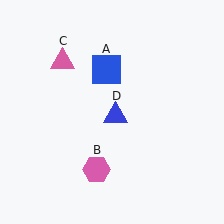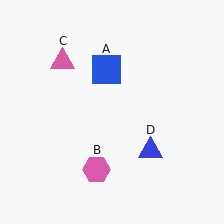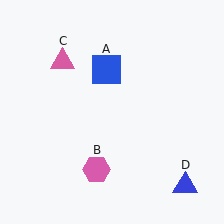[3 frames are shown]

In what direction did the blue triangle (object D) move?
The blue triangle (object D) moved down and to the right.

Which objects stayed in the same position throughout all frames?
Blue square (object A) and pink hexagon (object B) and pink triangle (object C) remained stationary.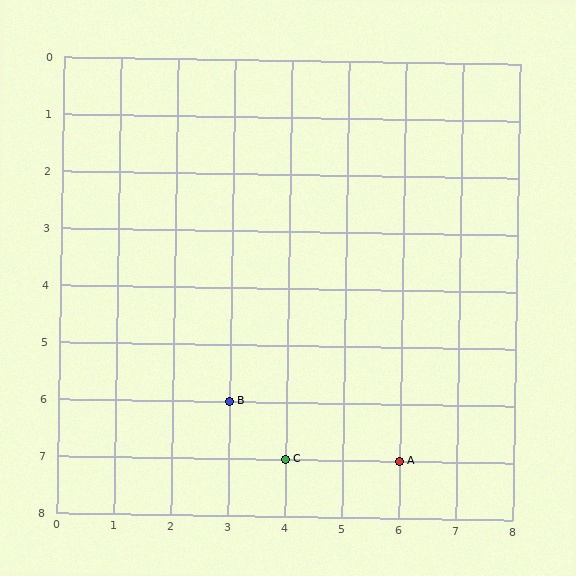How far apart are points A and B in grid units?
Points A and B are 3 columns and 1 row apart (about 3.2 grid units diagonally).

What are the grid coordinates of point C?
Point C is at grid coordinates (4, 7).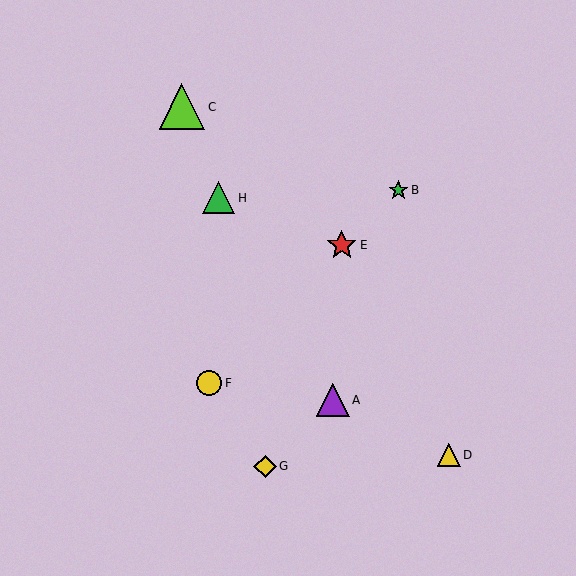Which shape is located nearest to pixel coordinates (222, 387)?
The yellow circle (labeled F) at (209, 383) is nearest to that location.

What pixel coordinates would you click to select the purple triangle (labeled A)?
Click at (333, 400) to select the purple triangle A.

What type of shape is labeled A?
Shape A is a purple triangle.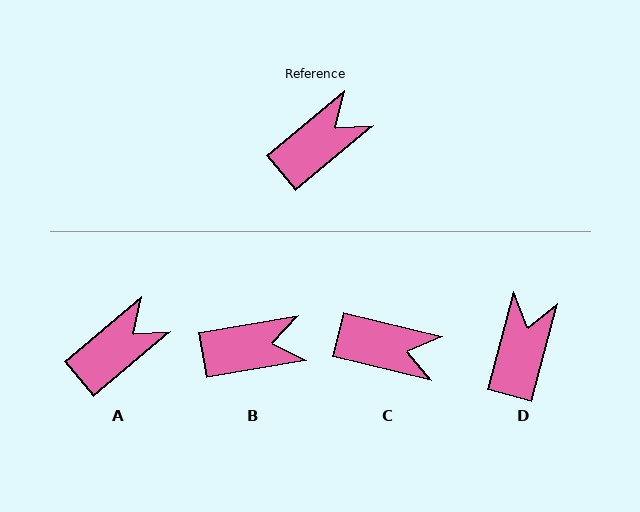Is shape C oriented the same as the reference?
No, it is off by about 54 degrees.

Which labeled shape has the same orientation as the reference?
A.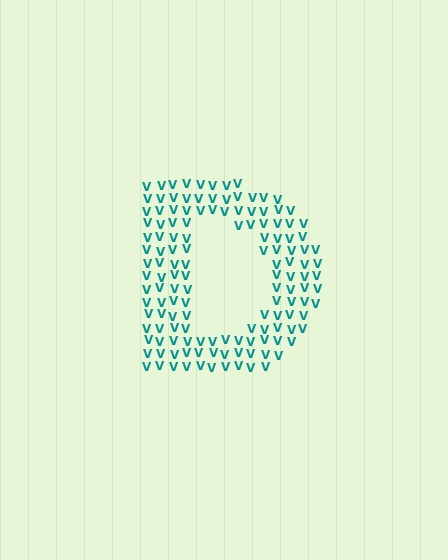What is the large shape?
The large shape is the letter D.